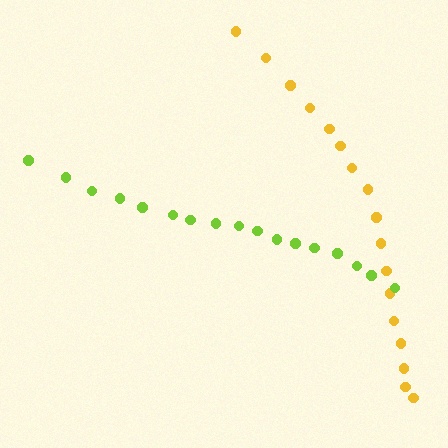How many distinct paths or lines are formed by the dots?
There are 2 distinct paths.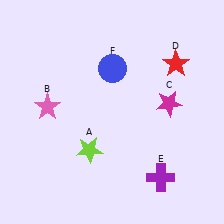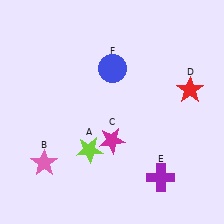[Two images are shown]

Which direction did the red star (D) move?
The red star (D) moved down.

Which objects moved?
The objects that moved are: the pink star (B), the magenta star (C), the red star (D).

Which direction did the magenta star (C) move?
The magenta star (C) moved left.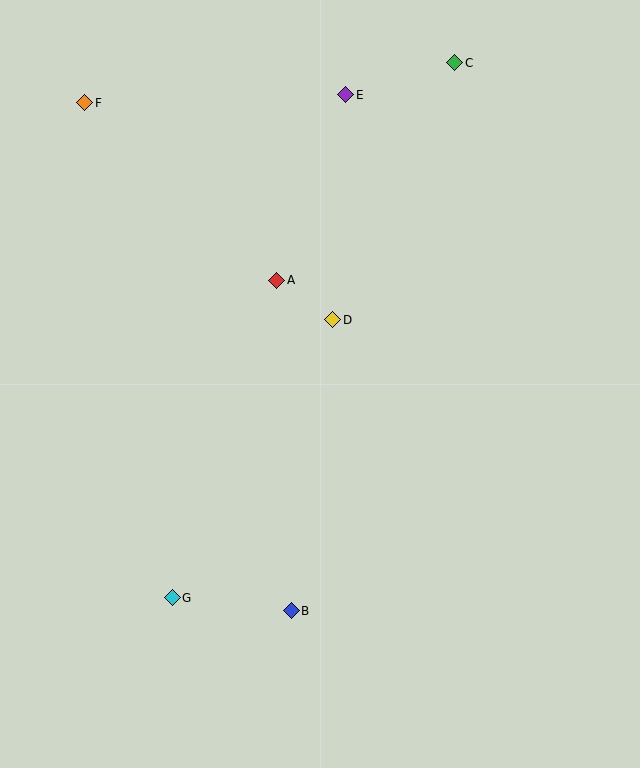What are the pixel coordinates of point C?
Point C is at (455, 63).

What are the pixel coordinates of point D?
Point D is at (333, 320).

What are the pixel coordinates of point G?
Point G is at (172, 598).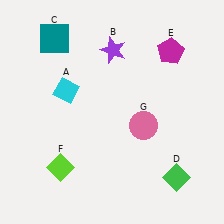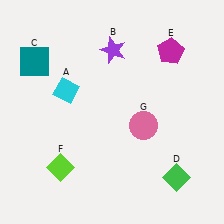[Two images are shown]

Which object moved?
The teal square (C) moved down.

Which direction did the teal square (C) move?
The teal square (C) moved down.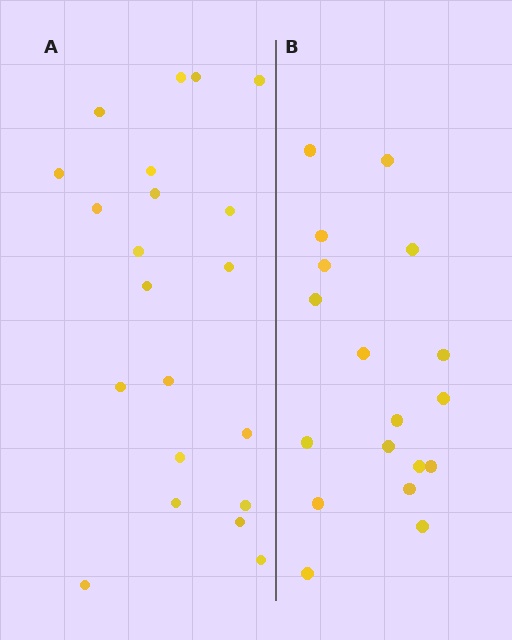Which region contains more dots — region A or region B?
Region A (the left region) has more dots.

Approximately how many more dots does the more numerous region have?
Region A has just a few more — roughly 2 or 3 more dots than region B.